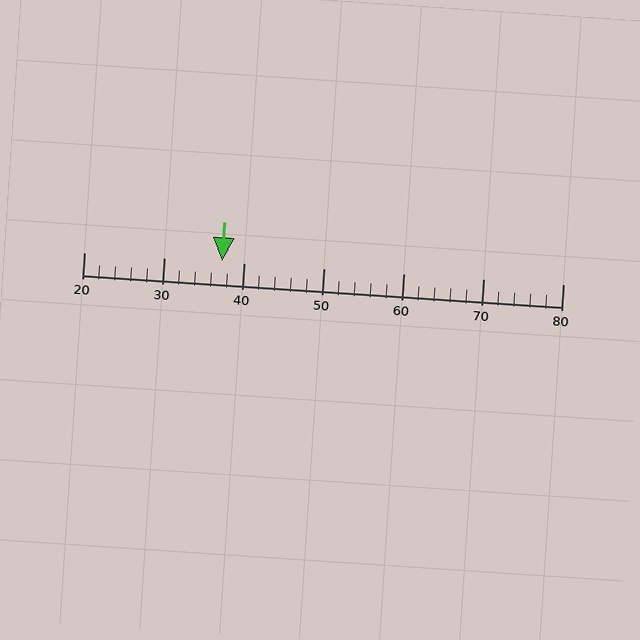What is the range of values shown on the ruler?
The ruler shows values from 20 to 80.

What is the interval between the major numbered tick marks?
The major tick marks are spaced 10 units apart.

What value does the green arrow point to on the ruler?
The green arrow points to approximately 37.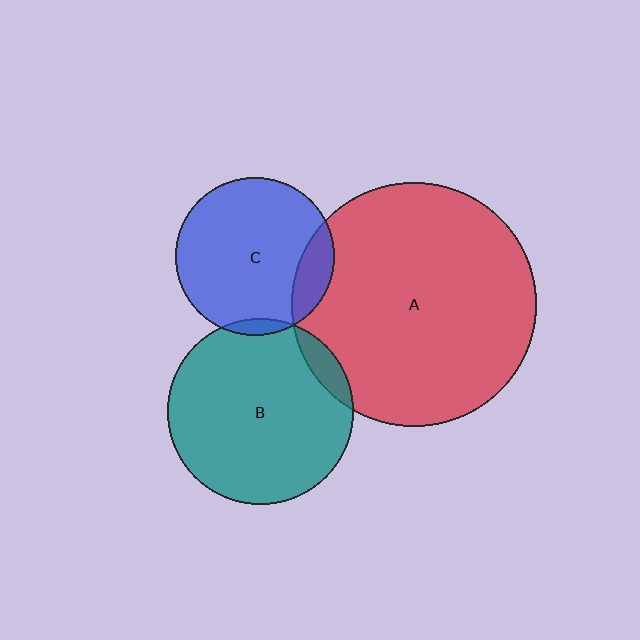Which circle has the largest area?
Circle A (red).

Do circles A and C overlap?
Yes.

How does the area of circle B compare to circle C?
Approximately 1.4 times.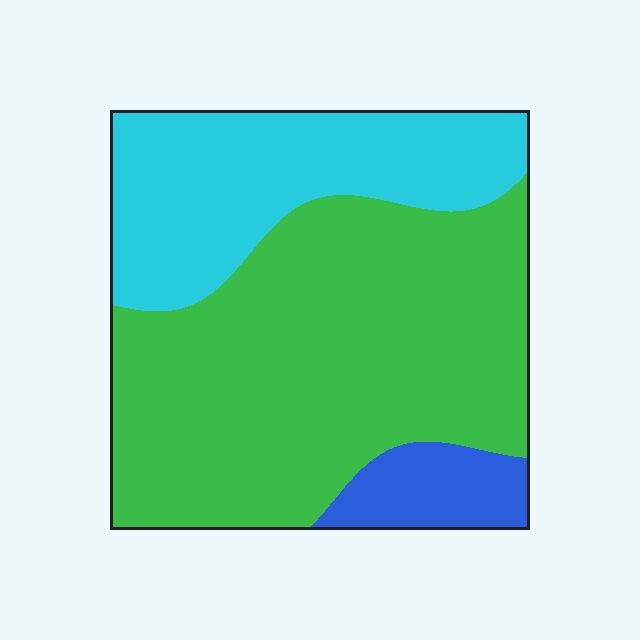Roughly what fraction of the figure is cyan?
Cyan takes up about one third (1/3) of the figure.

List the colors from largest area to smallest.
From largest to smallest: green, cyan, blue.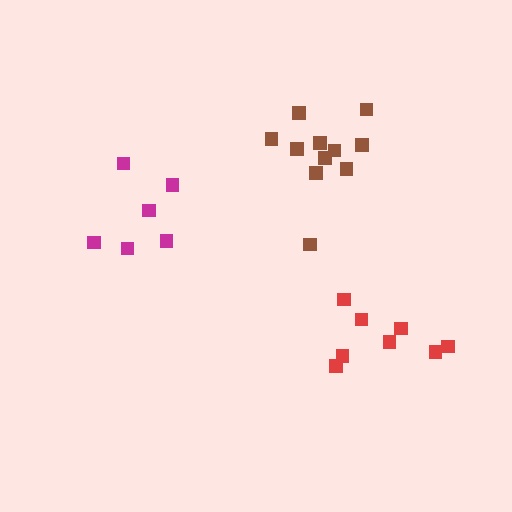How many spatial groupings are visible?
There are 3 spatial groupings.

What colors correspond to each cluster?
The clusters are colored: magenta, brown, red.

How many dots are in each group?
Group 1: 6 dots, Group 2: 11 dots, Group 3: 8 dots (25 total).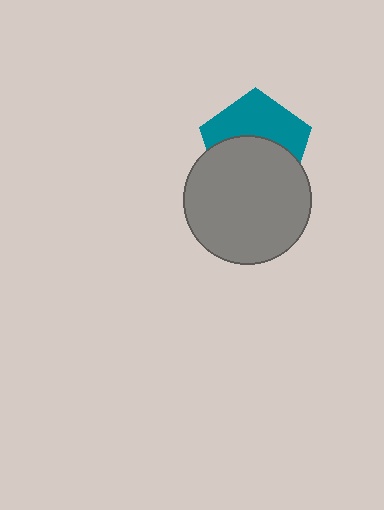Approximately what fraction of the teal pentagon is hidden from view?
Roughly 53% of the teal pentagon is hidden behind the gray circle.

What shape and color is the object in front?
The object in front is a gray circle.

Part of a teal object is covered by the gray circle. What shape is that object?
It is a pentagon.